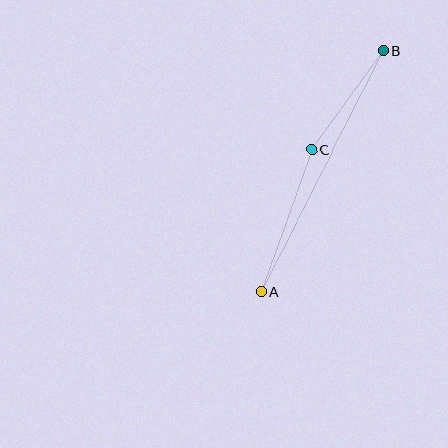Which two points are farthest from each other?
Points A and B are farthest from each other.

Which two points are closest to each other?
Points B and C are closest to each other.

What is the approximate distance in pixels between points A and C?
The distance between A and C is approximately 150 pixels.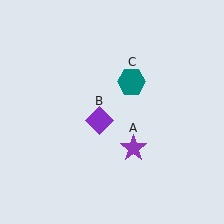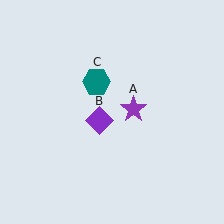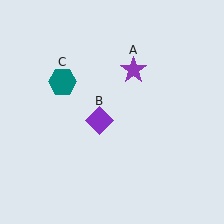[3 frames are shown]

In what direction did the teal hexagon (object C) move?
The teal hexagon (object C) moved left.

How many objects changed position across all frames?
2 objects changed position: purple star (object A), teal hexagon (object C).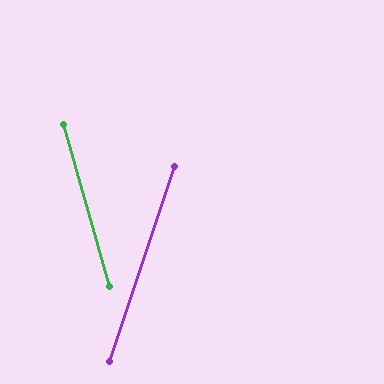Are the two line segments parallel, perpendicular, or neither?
Neither parallel nor perpendicular — they differ by about 34°.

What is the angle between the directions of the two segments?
Approximately 34 degrees.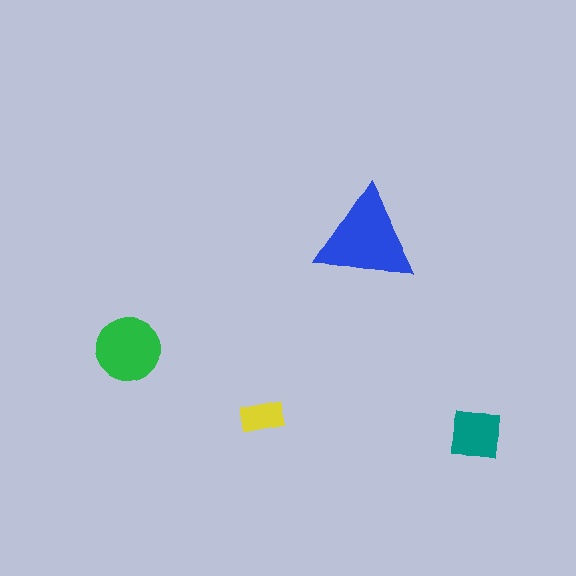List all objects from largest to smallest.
The blue triangle, the green circle, the teal square, the yellow rectangle.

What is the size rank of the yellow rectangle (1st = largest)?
4th.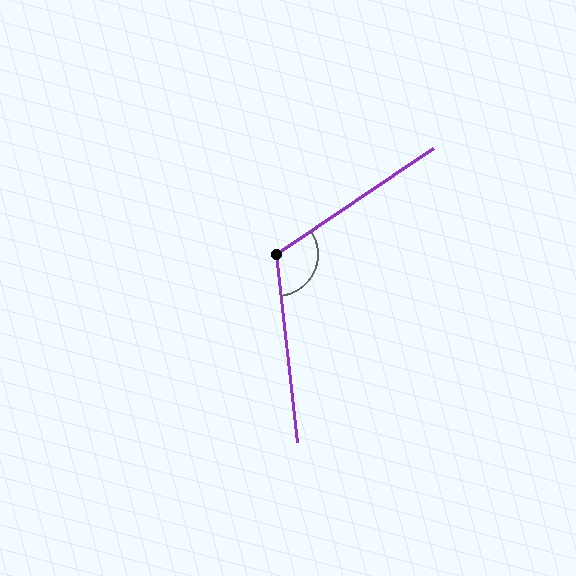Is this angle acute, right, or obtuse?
It is obtuse.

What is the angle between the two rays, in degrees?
Approximately 118 degrees.